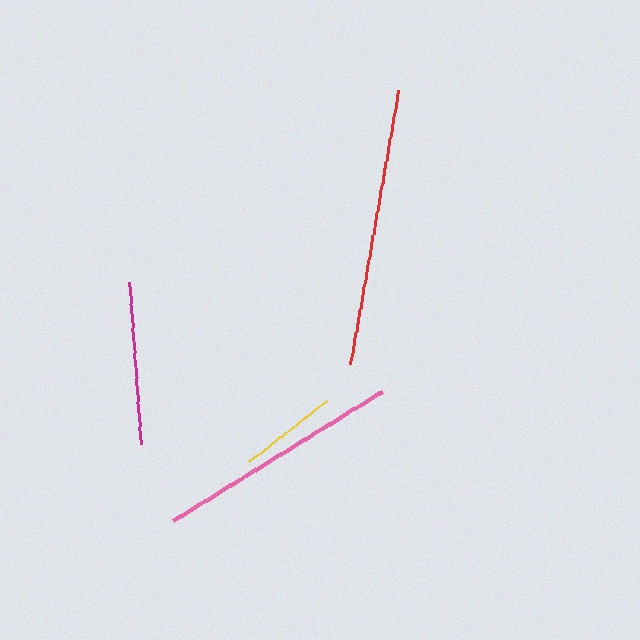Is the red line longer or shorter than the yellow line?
The red line is longer than the yellow line.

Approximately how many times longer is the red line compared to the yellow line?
The red line is approximately 2.8 times the length of the yellow line.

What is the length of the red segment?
The red segment is approximately 278 pixels long.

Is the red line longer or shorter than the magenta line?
The red line is longer than the magenta line.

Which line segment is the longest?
The red line is the longest at approximately 278 pixels.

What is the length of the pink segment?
The pink segment is approximately 246 pixels long.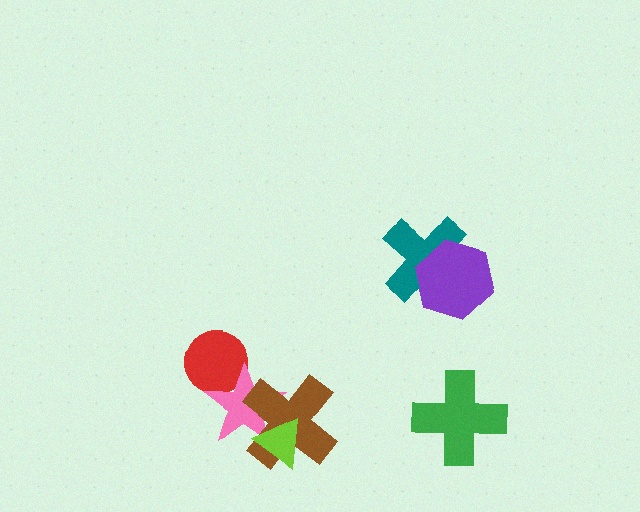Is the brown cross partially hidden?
Yes, it is partially covered by another shape.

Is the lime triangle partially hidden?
No, no other shape covers it.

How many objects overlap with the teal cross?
1 object overlaps with the teal cross.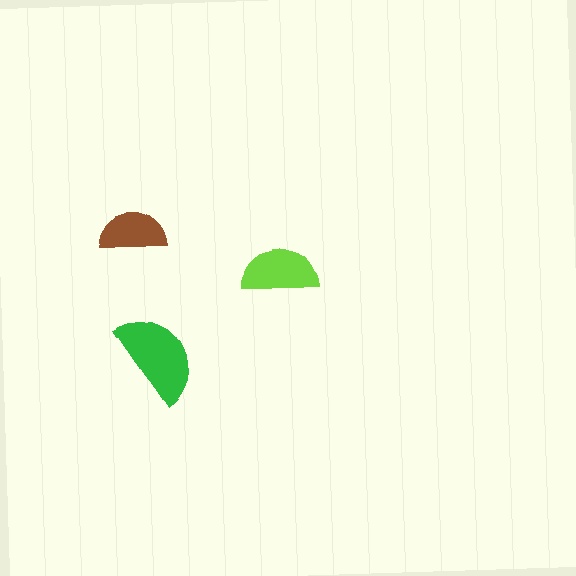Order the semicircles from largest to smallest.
the green one, the lime one, the brown one.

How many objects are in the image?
There are 3 objects in the image.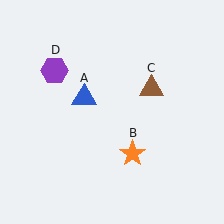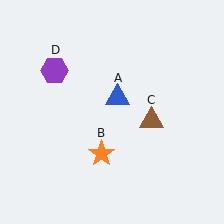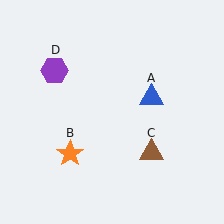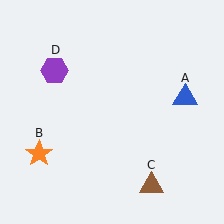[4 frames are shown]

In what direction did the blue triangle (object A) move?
The blue triangle (object A) moved right.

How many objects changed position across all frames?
3 objects changed position: blue triangle (object A), orange star (object B), brown triangle (object C).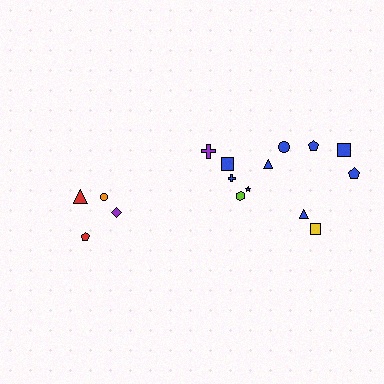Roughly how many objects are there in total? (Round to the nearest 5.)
Roughly 15 objects in total.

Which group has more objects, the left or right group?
The right group.